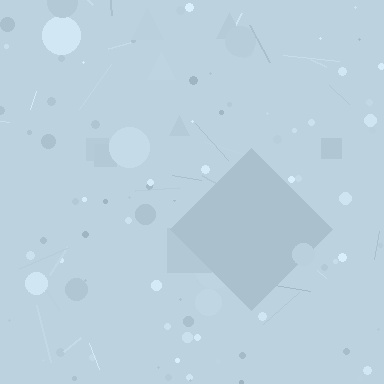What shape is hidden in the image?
A diamond is hidden in the image.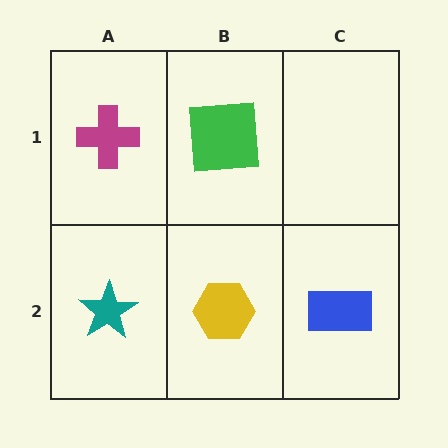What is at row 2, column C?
A blue rectangle.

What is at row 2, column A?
A teal star.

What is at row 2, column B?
A yellow hexagon.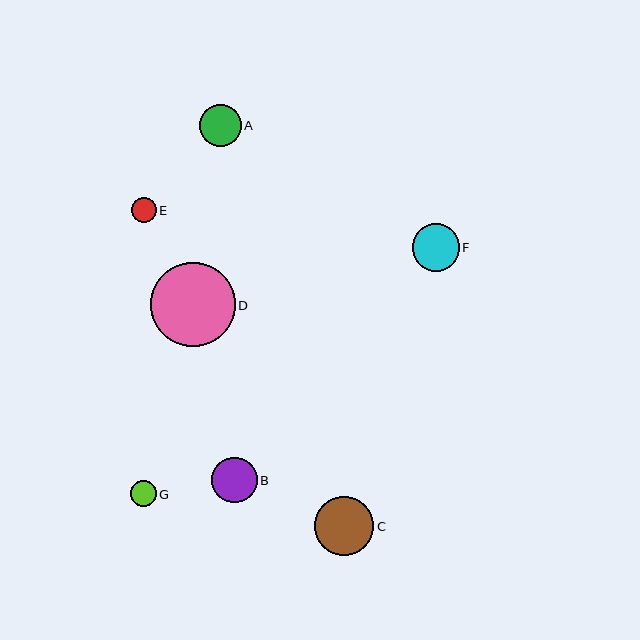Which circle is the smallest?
Circle E is the smallest with a size of approximately 25 pixels.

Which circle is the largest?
Circle D is the largest with a size of approximately 84 pixels.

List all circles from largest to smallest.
From largest to smallest: D, C, F, B, A, G, E.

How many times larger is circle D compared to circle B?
Circle D is approximately 1.9 times the size of circle B.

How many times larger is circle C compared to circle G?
Circle C is approximately 2.3 times the size of circle G.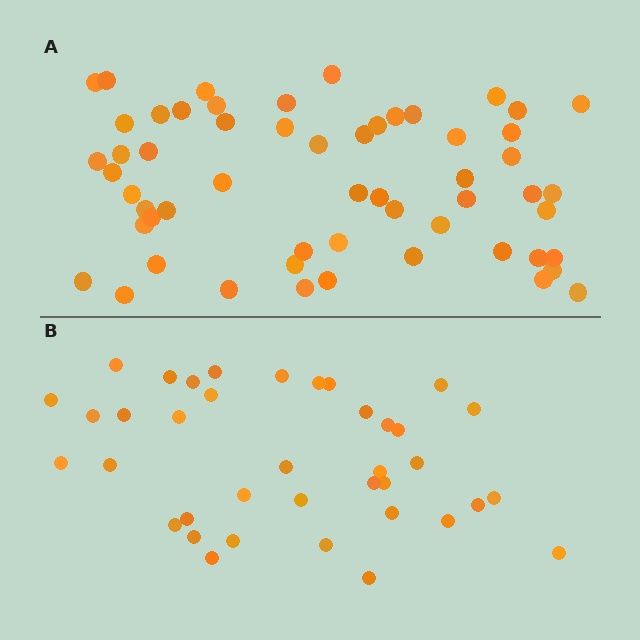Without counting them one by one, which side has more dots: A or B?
Region A (the top region) has more dots.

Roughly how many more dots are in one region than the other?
Region A has approximately 20 more dots than region B.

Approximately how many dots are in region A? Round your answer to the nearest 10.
About 60 dots. (The exact count is 57, which rounds to 60.)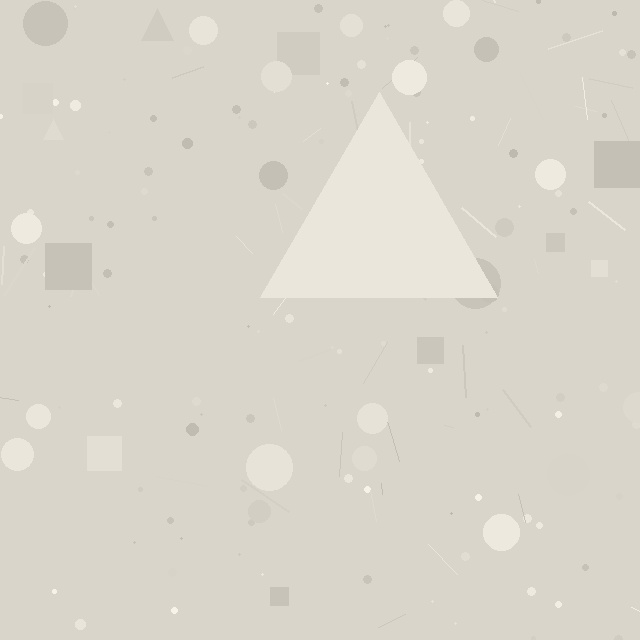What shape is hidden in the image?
A triangle is hidden in the image.